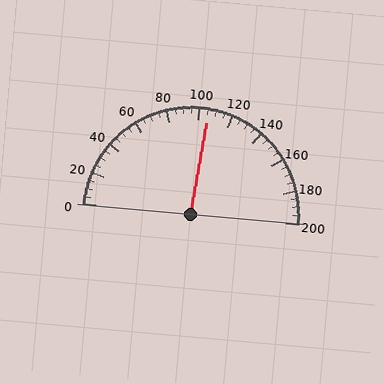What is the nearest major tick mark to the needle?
The nearest major tick mark is 100.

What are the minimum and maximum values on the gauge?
The gauge ranges from 0 to 200.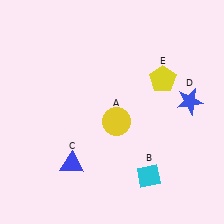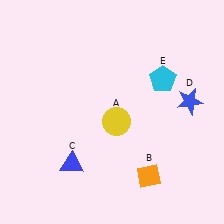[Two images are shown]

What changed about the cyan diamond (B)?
In Image 1, B is cyan. In Image 2, it changed to orange.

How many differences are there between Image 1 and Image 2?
There are 2 differences between the two images.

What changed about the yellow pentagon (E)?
In Image 1, E is yellow. In Image 2, it changed to cyan.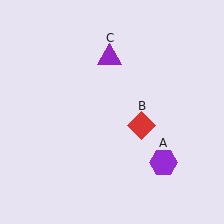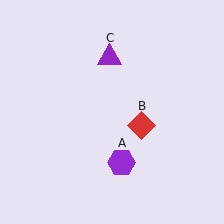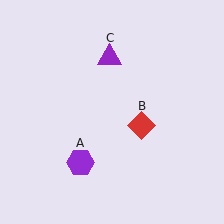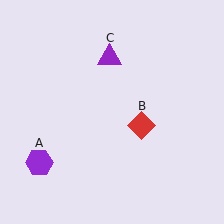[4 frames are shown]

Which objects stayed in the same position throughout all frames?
Red diamond (object B) and purple triangle (object C) remained stationary.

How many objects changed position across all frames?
1 object changed position: purple hexagon (object A).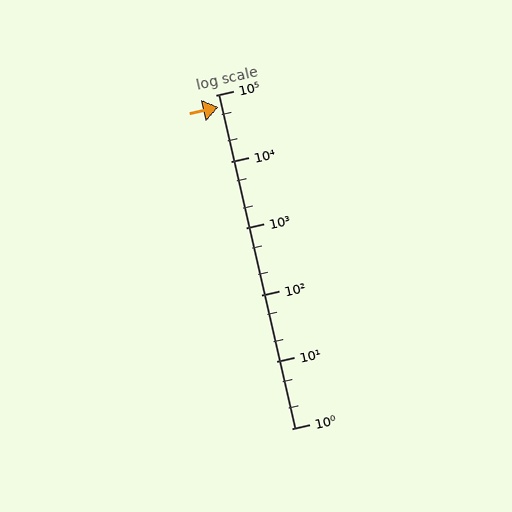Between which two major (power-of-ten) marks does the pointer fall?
The pointer is between 10000 and 100000.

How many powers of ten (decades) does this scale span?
The scale spans 5 decades, from 1 to 100000.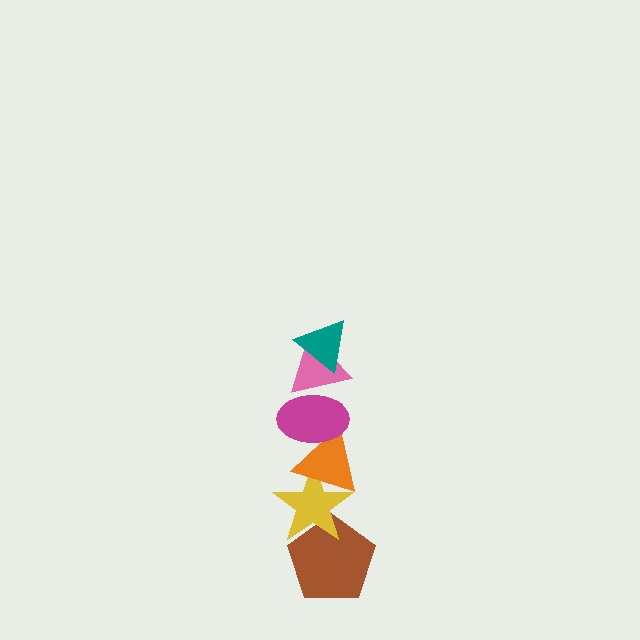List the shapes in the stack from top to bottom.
From top to bottom: the teal triangle, the pink triangle, the magenta ellipse, the orange triangle, the yellow star, the brown pentagon.